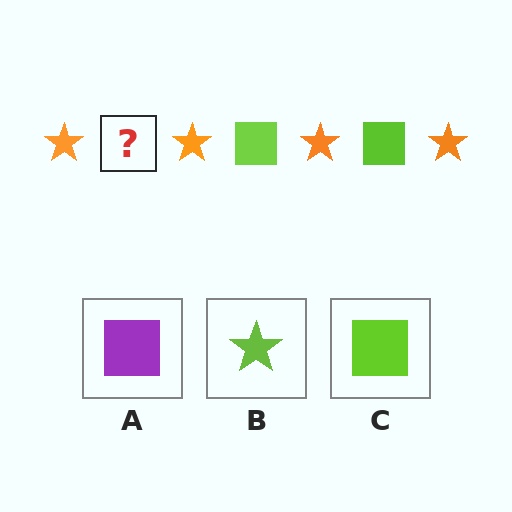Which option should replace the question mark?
Option C.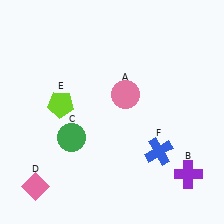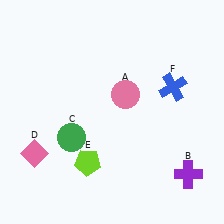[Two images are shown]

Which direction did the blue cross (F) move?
The blue cross (F) moved up.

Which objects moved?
The objects that moved are: the pink diamond (D), the lime pentagon (E), the blue cross (F).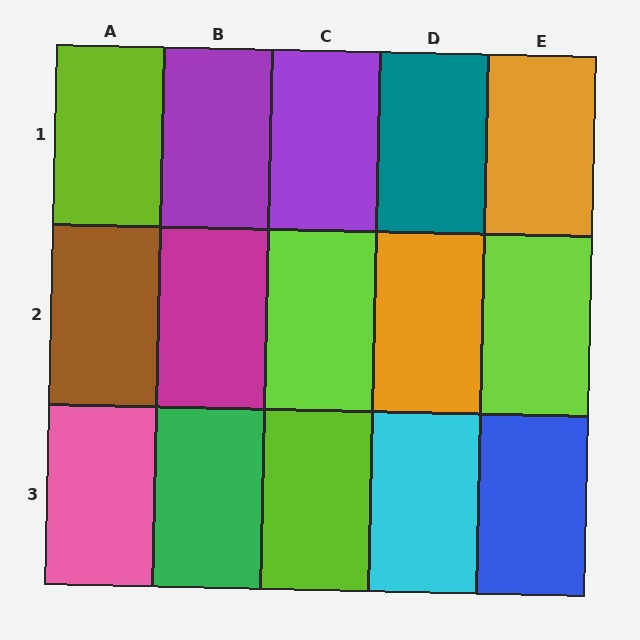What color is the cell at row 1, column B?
Purple.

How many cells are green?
1 cell is green.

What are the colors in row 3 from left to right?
Pink, green, lime, cyan, blue.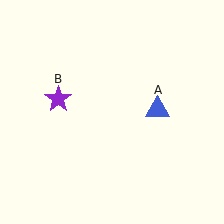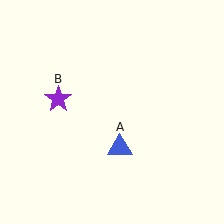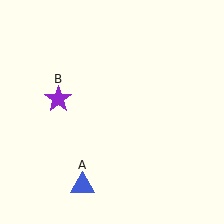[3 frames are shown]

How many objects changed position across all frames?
1 object changed position: blue triangle (object A).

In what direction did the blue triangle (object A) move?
The blue triangle (object A) moved down and to the left.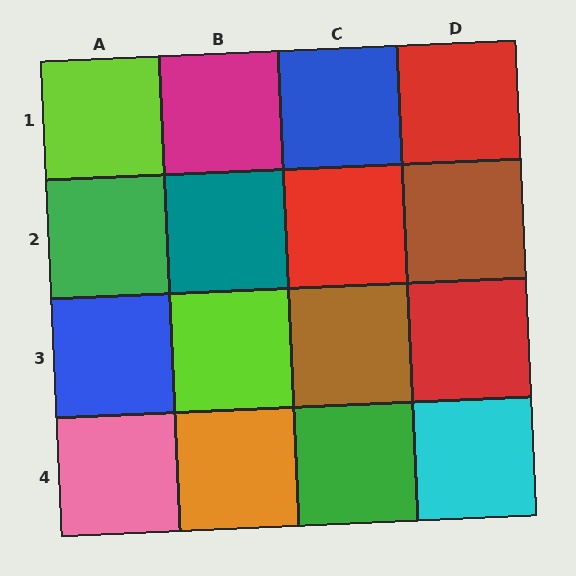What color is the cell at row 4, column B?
Orange.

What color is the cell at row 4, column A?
Pink.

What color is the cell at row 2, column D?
Brown.